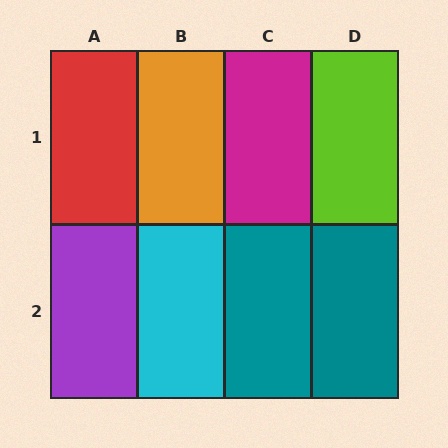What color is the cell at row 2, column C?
Teal.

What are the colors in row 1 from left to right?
Red, orange, magenta, lime.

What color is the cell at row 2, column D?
Teal.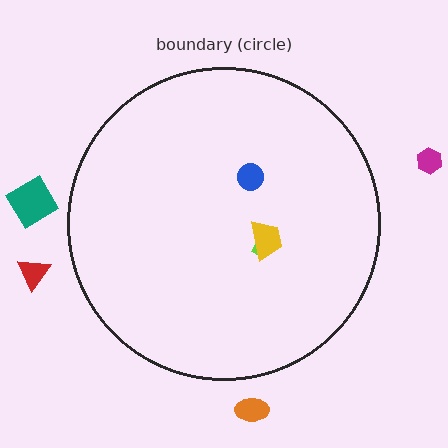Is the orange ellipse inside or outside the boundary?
Outside.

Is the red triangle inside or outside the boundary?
Outside.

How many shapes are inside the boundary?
3 inside, 4 outside.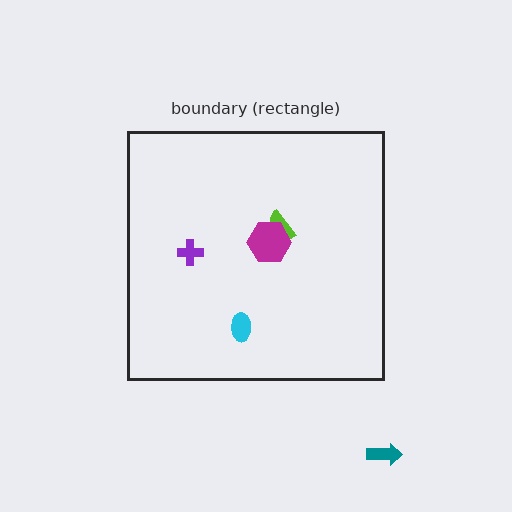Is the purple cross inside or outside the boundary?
Inside.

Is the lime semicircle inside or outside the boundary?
Inside.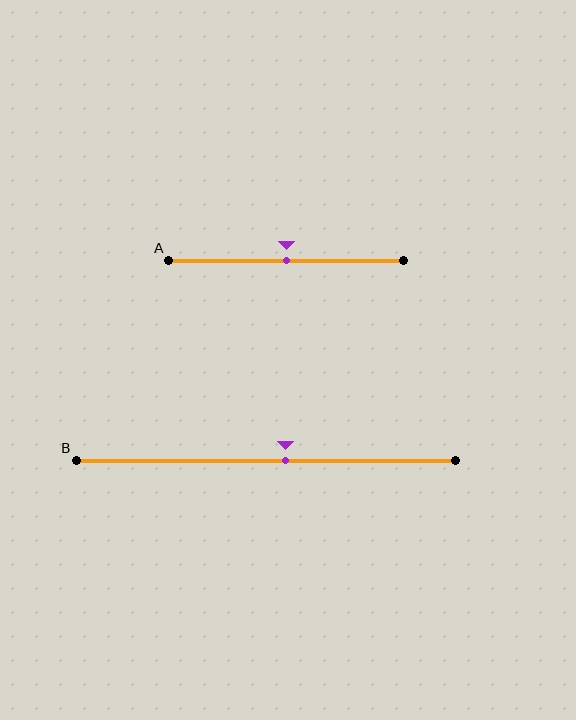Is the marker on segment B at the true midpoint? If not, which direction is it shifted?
No, the marker on segment B is shifted to the right by about 5% of the segment length.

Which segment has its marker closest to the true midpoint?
Segment A has its marker closest to the true midpoint.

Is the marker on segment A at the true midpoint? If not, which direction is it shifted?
Yes, the marker on segment A is at the true midpoint.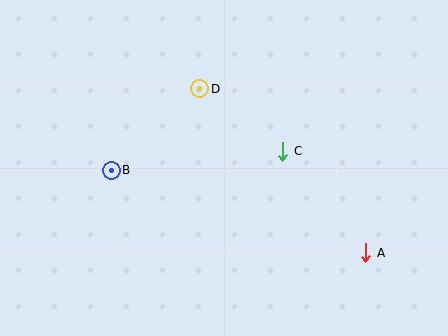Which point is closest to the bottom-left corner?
Point B is closest to the bottom-left corner.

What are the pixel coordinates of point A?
Point A is at (366, 253).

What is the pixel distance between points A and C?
The distance between A and C is 131 pixels.